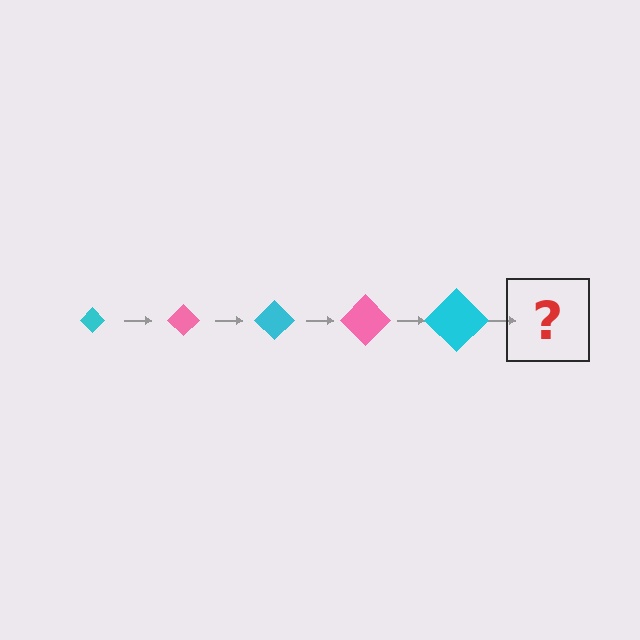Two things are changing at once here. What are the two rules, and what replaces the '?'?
The two rules are that the diamond grows larger each step and the color cycles through cyan and pink. The '?' should be a pink diamond, larger than the previous one.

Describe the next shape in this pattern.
It should be a pink diamond, larger than the previous one.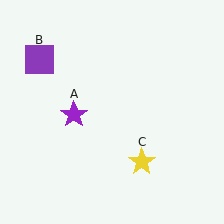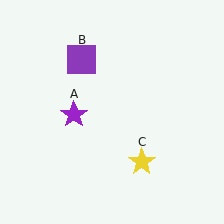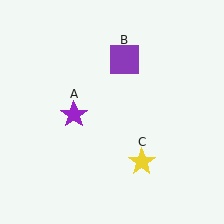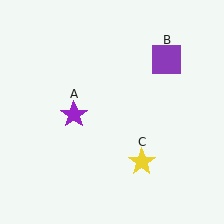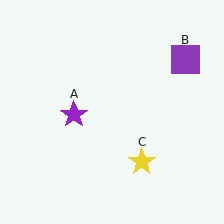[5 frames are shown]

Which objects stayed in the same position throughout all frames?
Purple star (object A) and yellow star (object C) remained stationary.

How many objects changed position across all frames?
1 object changed position: purple square (object B).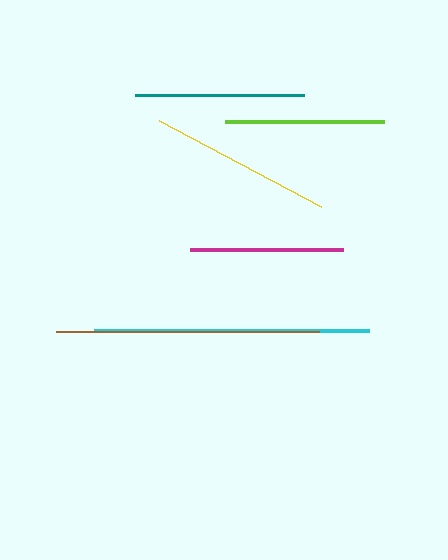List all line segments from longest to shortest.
From longest to shortest: cyan, brown, yellow, teal, lime, magenta.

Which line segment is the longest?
The cyan line is the longest at approximately 274 pixels.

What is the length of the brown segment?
The brown segment is approximately 263 pixels long.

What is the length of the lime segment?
The lime segment is approximately 159 pixels long.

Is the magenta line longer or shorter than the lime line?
The lime line is longer than the magenta line.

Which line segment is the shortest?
The magenta line is the shortest at approximately 153 pixels.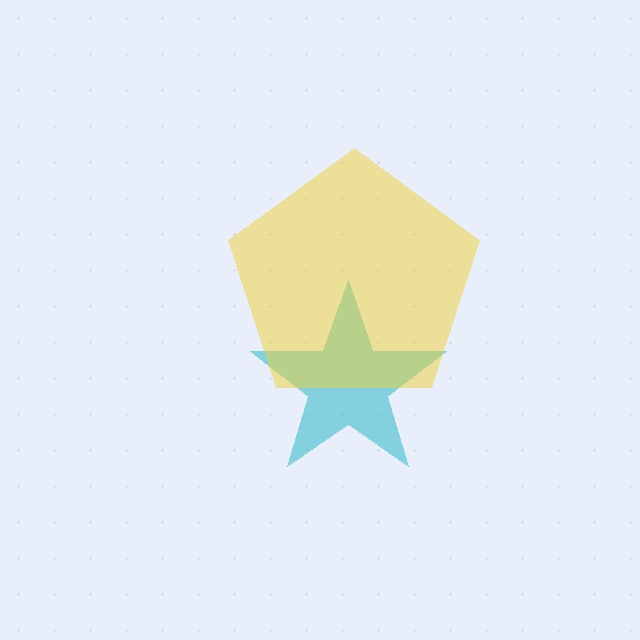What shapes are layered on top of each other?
The layered shapes are: a cyan star, a yellow pentagon.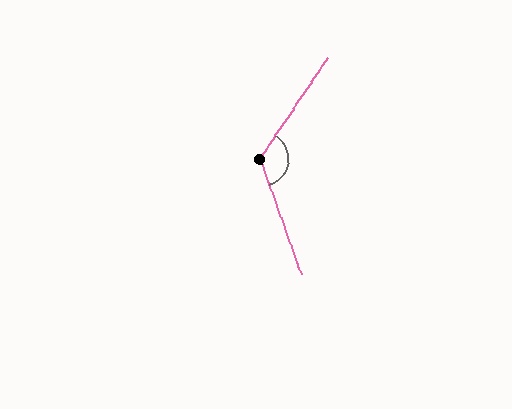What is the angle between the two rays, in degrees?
Approximately 127 degrees.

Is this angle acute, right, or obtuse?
It is obtuse.